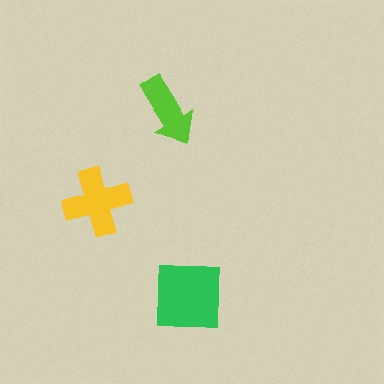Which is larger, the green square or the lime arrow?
The green square.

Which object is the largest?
The green square.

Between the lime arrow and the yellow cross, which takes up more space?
The yellow cross.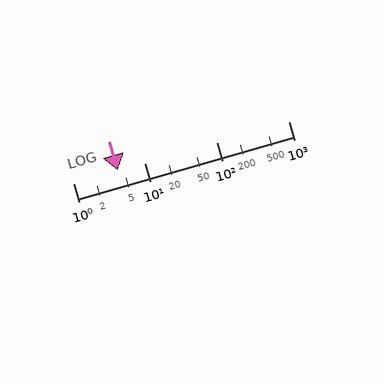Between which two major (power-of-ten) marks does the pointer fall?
The pointer is between 1 and 10.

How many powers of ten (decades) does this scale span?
The scale spans 3 decades, from 1 to 1000.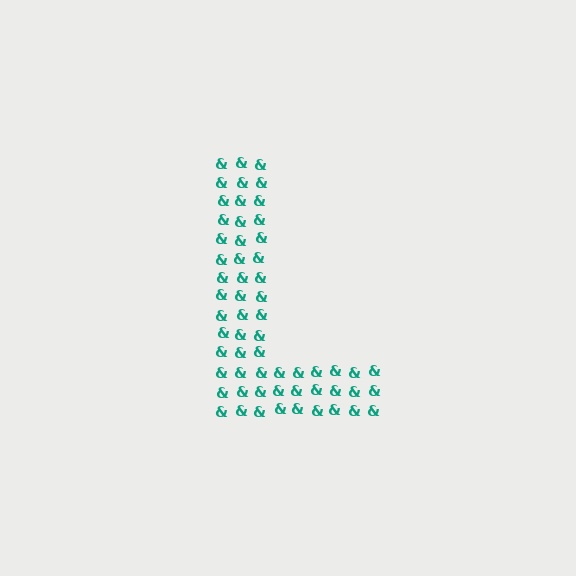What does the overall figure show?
The overall figure shows the letter L.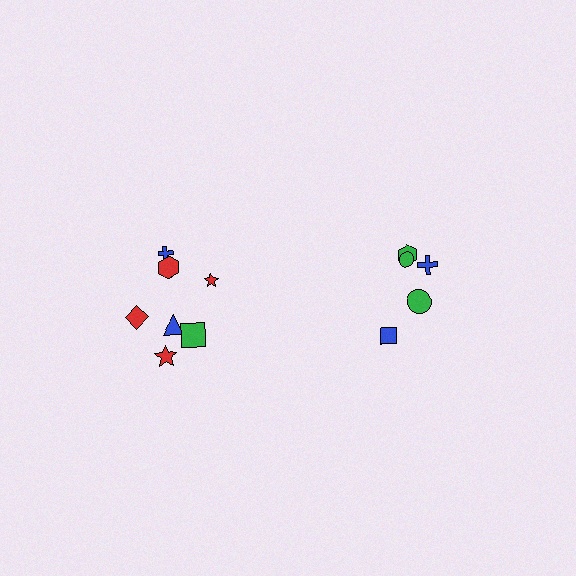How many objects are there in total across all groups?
There are 12 objects.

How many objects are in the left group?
There are 7 objects.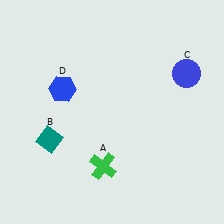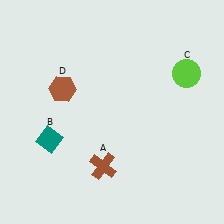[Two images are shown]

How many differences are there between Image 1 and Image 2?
There are 3 differences between the two images.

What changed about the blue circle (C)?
In Image 1, C is blue. In Image 2, it changed to lime.